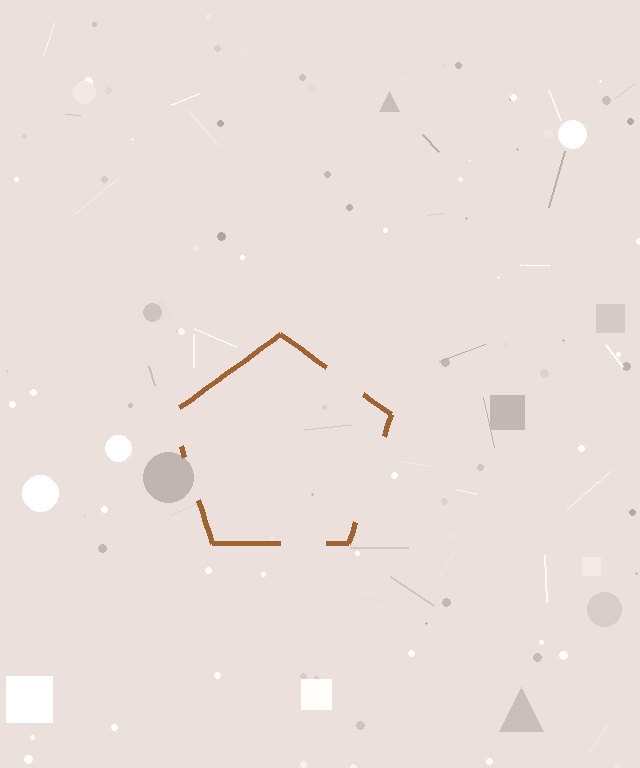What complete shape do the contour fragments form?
The contour fragments form a pentagon.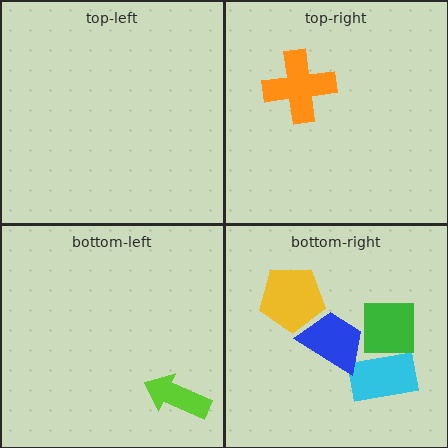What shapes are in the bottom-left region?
The lime arrow.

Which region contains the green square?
The bottom-right region.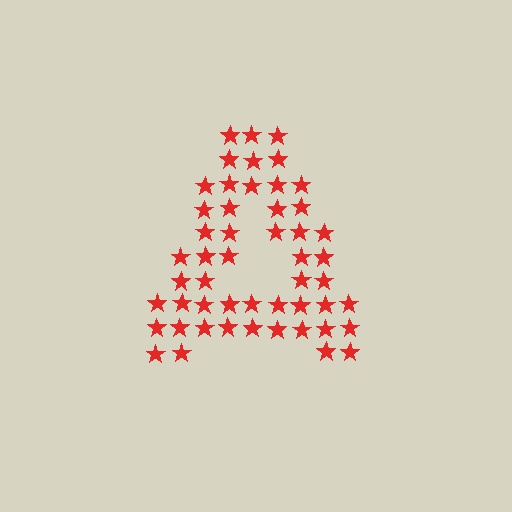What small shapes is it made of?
It is made of small stars.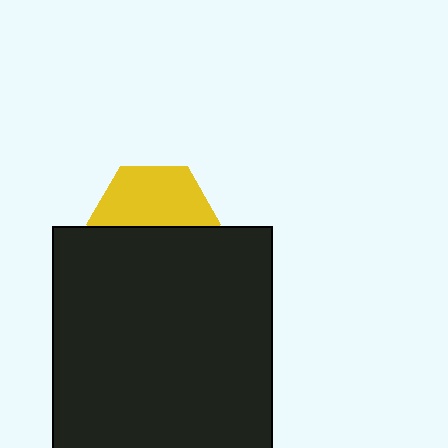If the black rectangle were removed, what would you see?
You would see the complete yellow hexagon.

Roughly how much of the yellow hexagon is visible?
About half of it is visible (roughly 51%).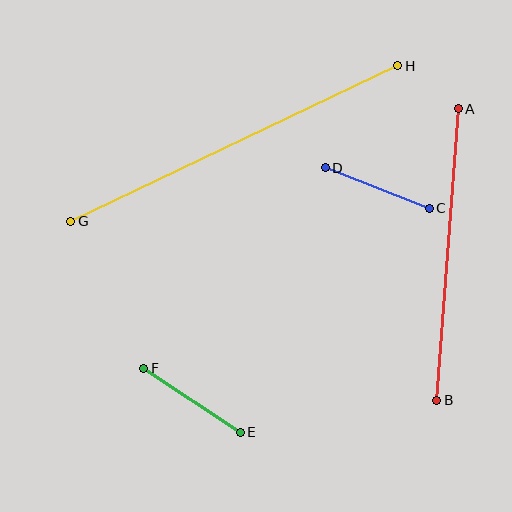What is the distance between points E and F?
The distance is approximately 116 pixels.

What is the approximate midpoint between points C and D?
The midpoint is at approximately (377, 188) pixels.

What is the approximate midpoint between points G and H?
The midpoint is at approximately (234, 143) pixels.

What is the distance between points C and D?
The distance is approximately 112 pixels.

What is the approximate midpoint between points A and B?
The midpoint is at approximately (447, 254) pixels.